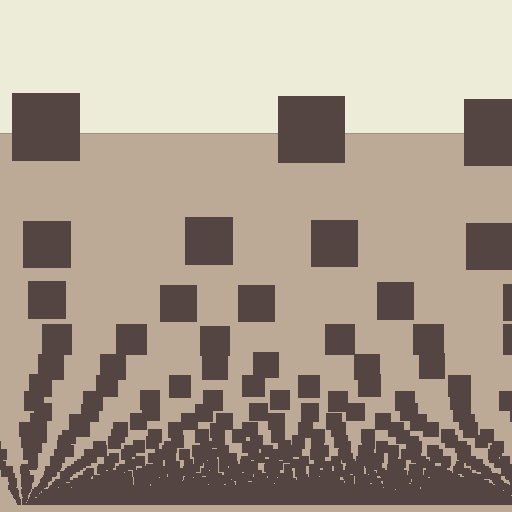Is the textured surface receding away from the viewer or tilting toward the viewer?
The surface appears to tilt toward the viewer. Texture elements get larger and sparser toward the top.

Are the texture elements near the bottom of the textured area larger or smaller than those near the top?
Smaller. The gradient is inverted — elements near the bottom are smaller and denser.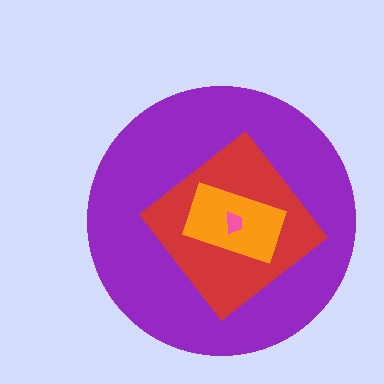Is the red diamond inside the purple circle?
Yes.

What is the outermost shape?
The purple circle.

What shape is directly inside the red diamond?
The orange rectangle.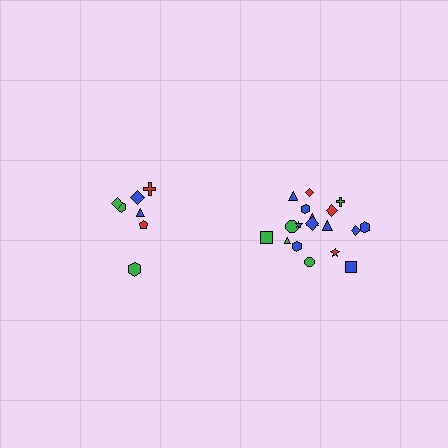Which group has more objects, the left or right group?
The right group.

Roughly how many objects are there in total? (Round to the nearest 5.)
Roughly 25 objects in total.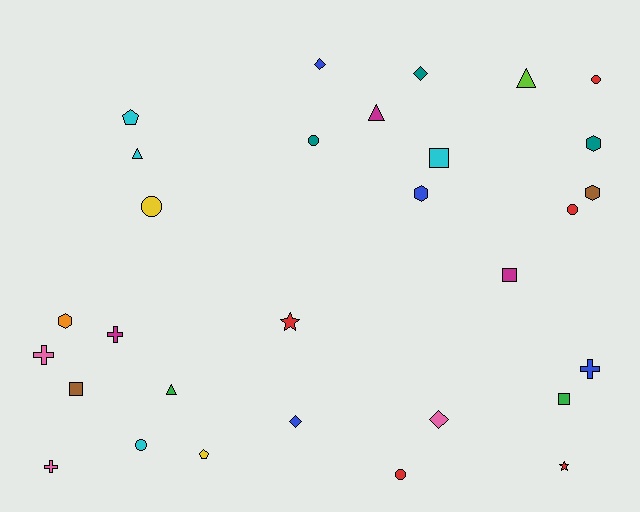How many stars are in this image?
There are 2 stars.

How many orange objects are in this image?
There is 1 orange object.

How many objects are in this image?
There are 30 objects.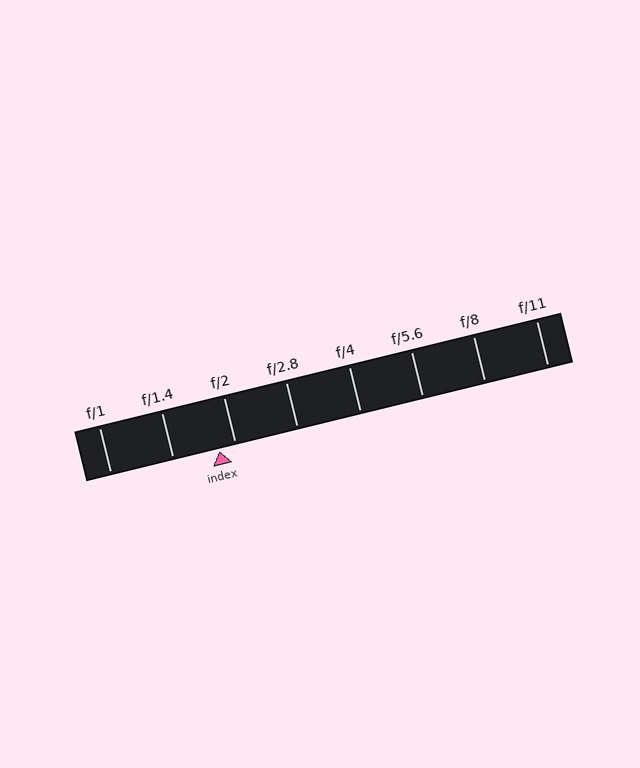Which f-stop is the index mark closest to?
The index mark is closest to f/2.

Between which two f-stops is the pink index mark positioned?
The index mark is between f/1.4 and f/2.